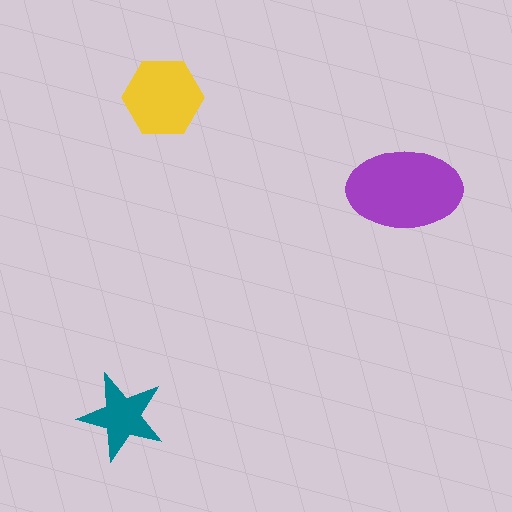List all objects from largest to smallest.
The purple ellipse, the yellow hexagon, the teal star.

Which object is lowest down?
The teal star is bottommost.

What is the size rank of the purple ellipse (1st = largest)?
1st.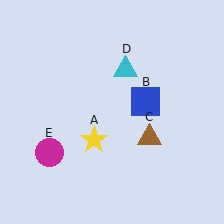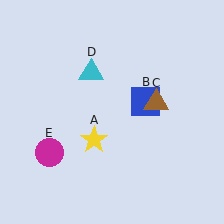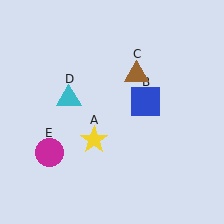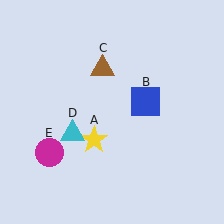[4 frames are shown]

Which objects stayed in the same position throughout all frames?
Yellow star (object A) and blue square (object B) and magenta circle (object E) remained stationary.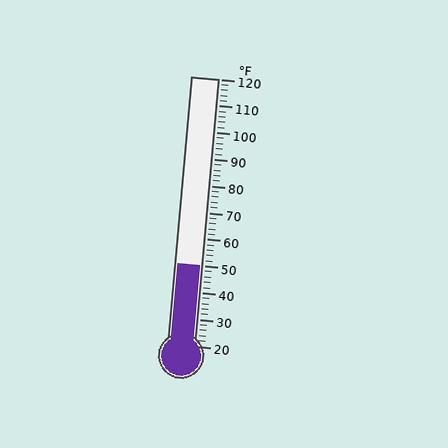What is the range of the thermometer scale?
The thermometer scale ranges from 20°F to 120°F.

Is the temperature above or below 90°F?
The temperature is below 90°F.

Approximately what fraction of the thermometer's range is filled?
The thermometer is filled to approximately 30% of its range.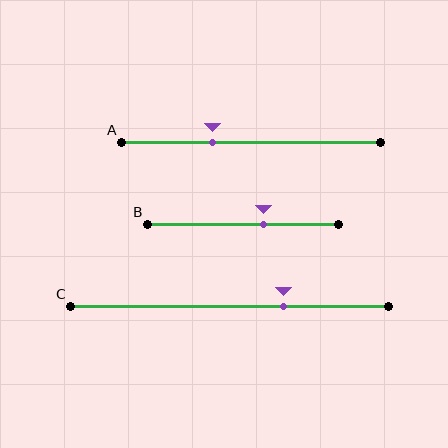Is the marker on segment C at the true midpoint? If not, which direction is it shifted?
No, the marker on segment C is shifted to the right by about 17% of the segment length.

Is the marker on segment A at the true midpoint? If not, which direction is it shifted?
No, the marker on segment A is shifted to the left by about 15% of the segment length.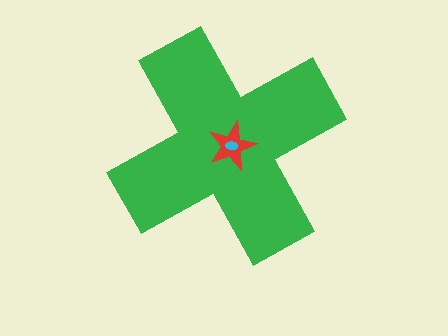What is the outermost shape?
The green cross.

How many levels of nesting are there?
3.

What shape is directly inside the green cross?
The red star.